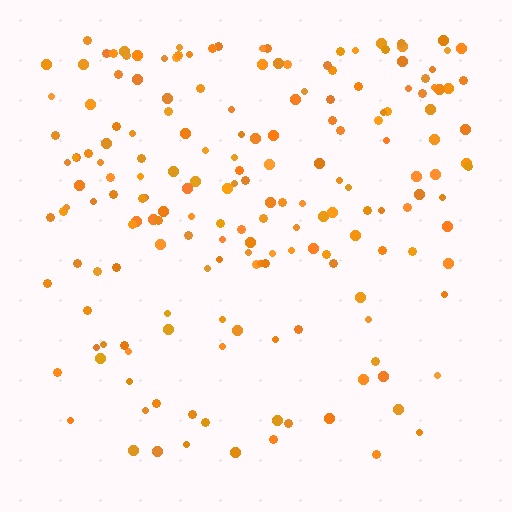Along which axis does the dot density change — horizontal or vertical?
Vertical.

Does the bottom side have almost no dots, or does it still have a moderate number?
Still a moderate number, just noticeably fewer than the top.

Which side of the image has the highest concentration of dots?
The top.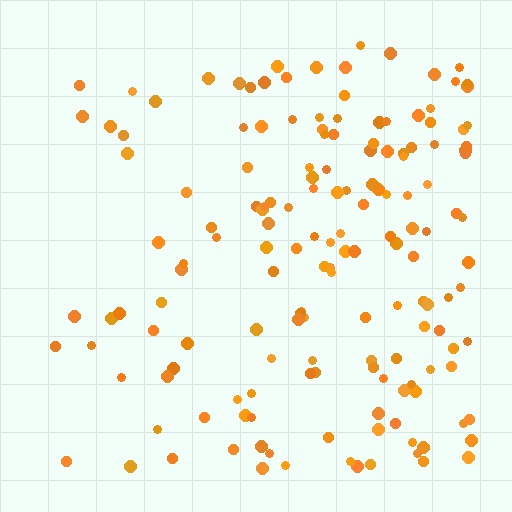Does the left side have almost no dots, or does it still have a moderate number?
Still a moderate number, just noticeably fewer than the right.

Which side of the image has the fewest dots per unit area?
The left.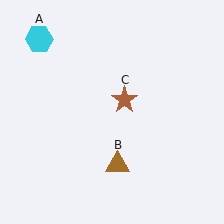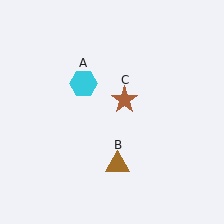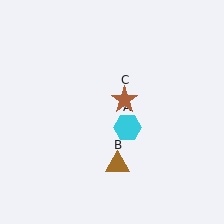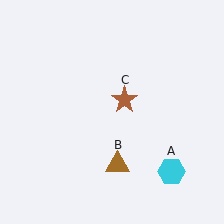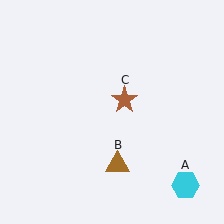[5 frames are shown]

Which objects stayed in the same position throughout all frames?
Brown triangle (object B) and brown star (object C) remained stationary.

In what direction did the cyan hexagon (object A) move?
The cyan hexagon (object A) moved down and to the right.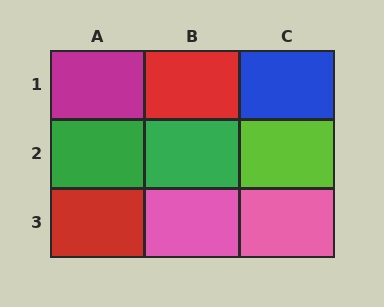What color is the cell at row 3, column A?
Red.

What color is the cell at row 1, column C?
Blue.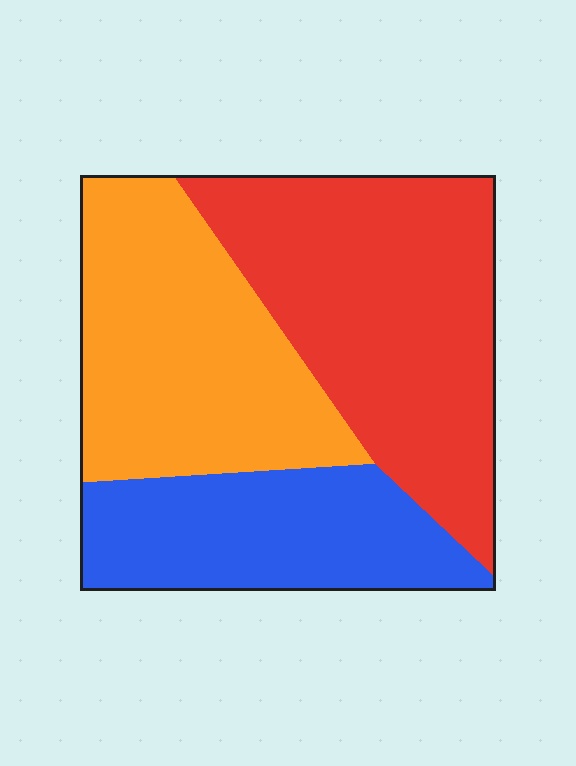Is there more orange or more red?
Red.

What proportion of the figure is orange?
Orange covers about 35% of the figure.